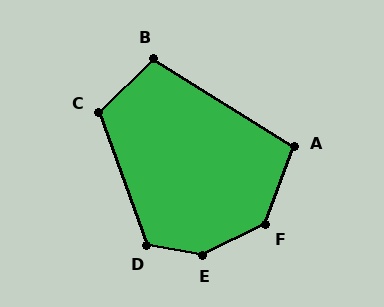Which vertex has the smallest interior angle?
A, at approximately 102 degrees.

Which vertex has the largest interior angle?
E, at approximately 144 degrees.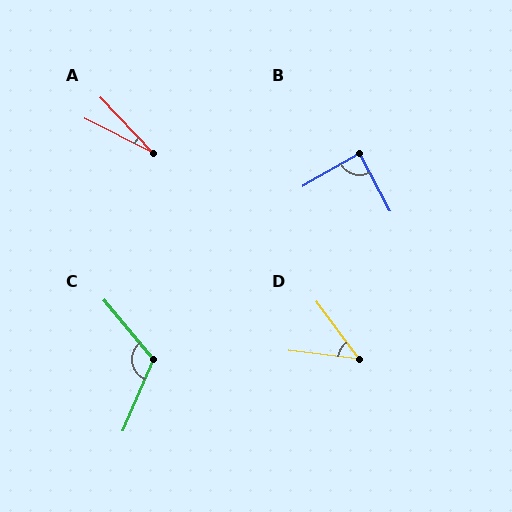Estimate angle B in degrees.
Approximately 88 degrees.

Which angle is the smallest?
A, at approximately 20 degrees.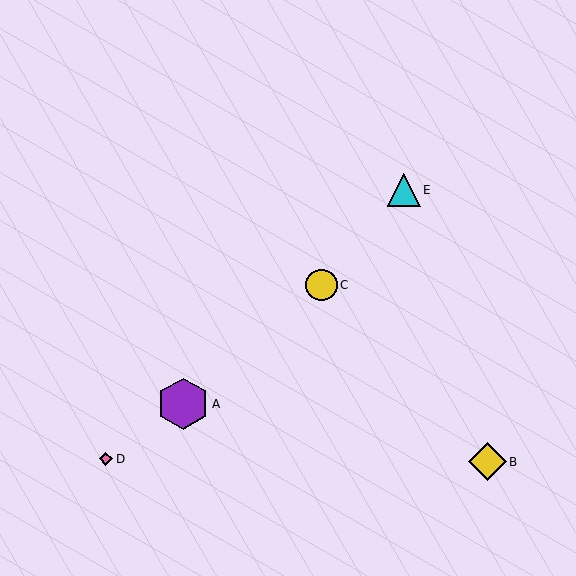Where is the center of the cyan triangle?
The center of the cyan triangle is at (404, 190).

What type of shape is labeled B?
Shape B is a yellow diamond.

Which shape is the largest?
The purple hexagon (labeled A) is the largest.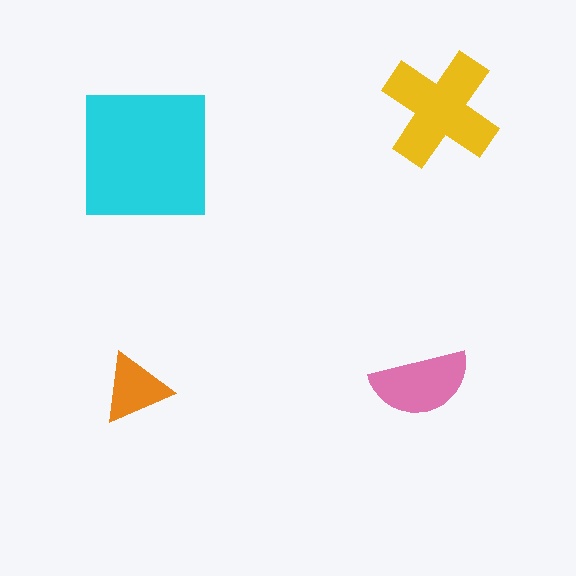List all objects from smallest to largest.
The orange triangle, the pink semicircle, the yellow cross, the cyan square.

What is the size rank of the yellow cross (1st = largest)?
2nd.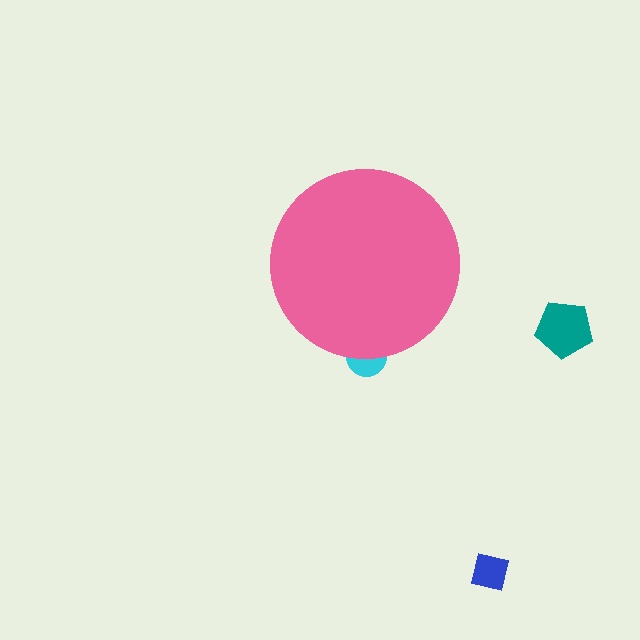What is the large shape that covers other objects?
A pink circle.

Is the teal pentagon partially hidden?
No, the teal pentagon is fully visible.